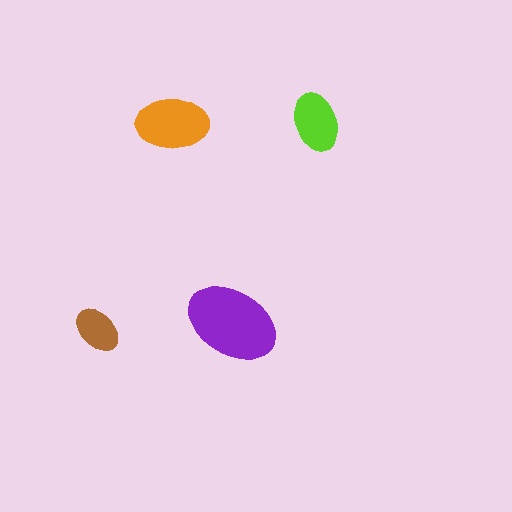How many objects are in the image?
There are 4 objects in the image.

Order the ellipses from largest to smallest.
the purple one, the orange one, the lime one, the brown one.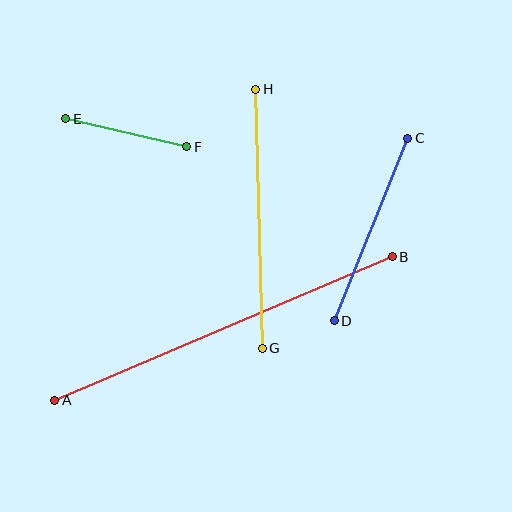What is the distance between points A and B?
The distance is approximately 367 pixels.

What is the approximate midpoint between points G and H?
The midpoint is at approximately (259, 219) pixels.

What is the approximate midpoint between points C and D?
The midpoint is at approximately (371, 230) pixels.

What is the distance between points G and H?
The distance is approximately 259 pixels.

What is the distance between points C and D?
The distance is approximately 197 pixels.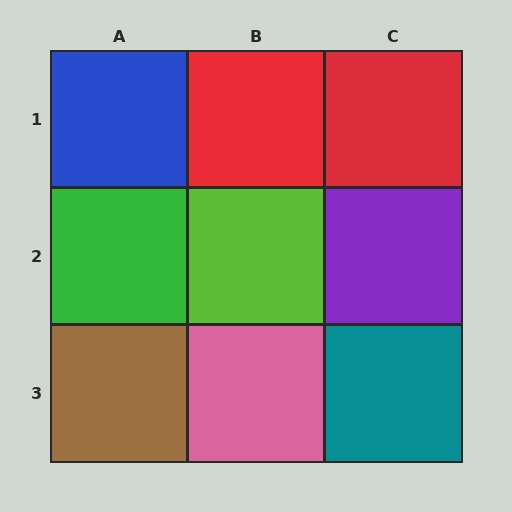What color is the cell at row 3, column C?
Teal.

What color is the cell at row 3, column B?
Pink.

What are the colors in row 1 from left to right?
Blue, red, red.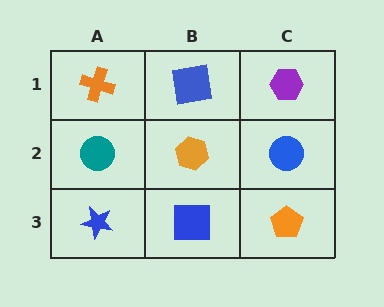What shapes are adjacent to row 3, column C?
A blue circle (row 2, column C), a blue square (row 3, column B).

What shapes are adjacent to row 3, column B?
An orange hexagon (row 2, column B), a blue star (row 3, column A), an orange pentagon (row 3, column C).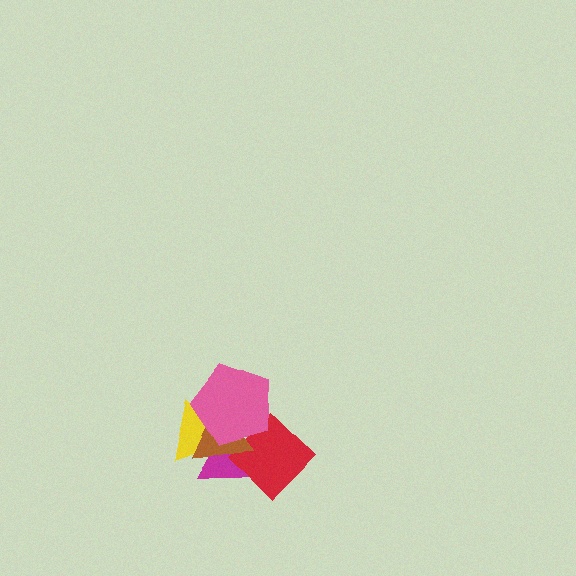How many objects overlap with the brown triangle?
4 objects overlap with the brown triangle.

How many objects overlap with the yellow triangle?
3 objects overlap with the yellow triangle.